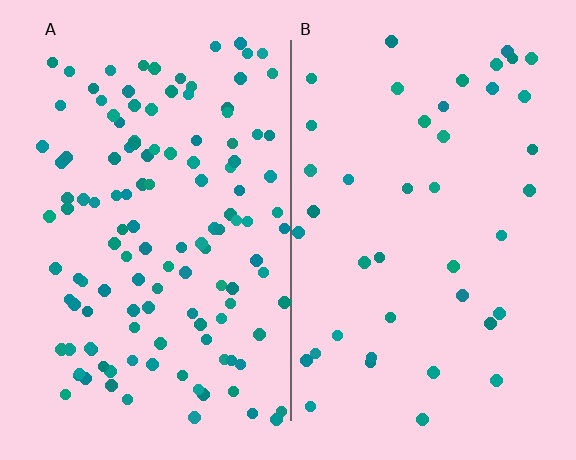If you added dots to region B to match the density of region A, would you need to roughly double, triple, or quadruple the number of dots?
Approximately triple.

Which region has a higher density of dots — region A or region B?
A (the left).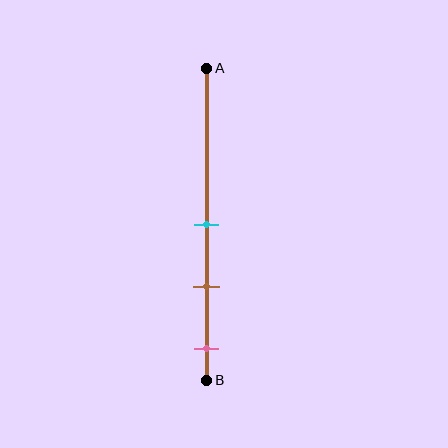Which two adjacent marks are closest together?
The cyan and brown marks are the closest adjacent pair.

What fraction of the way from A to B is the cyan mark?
The cyan mark is approximately 50% (0.5) of the way from A to B.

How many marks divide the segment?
There are 3 marks dividing the segment.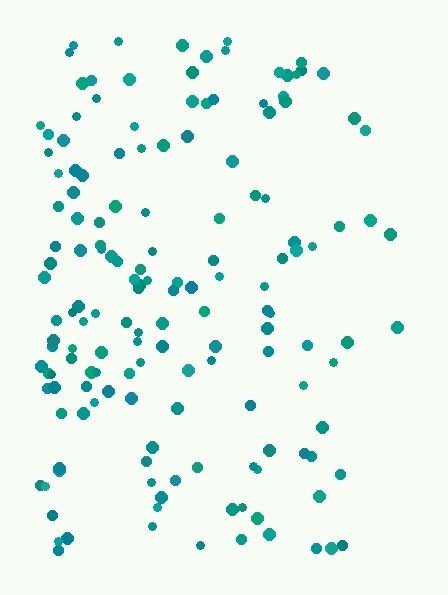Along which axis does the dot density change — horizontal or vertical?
Horizontal.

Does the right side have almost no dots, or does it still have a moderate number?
Still a moderate number, just noticeably fewer than the left.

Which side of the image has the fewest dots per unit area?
The right.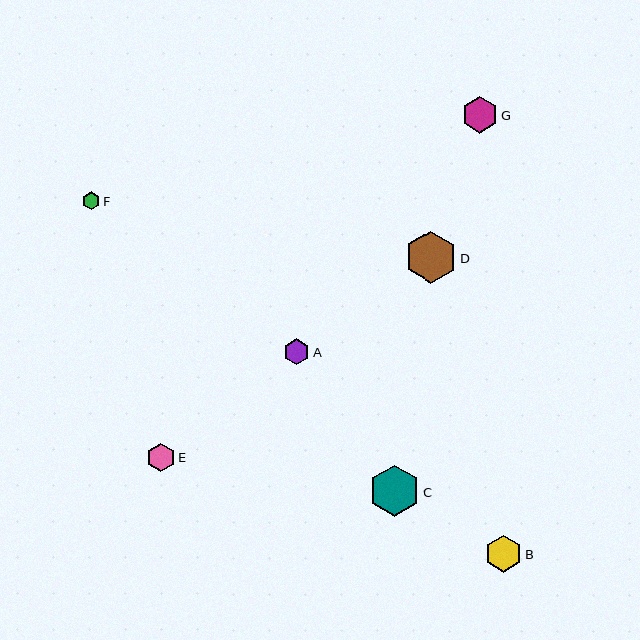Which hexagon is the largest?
Hexagon D is the largest with a size of approximately 52 pixels.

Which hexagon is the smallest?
Hexagon F is the smallest with a size of approximately 18 pixels.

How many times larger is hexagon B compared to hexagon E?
Hexagon B is approximately 1.3 times the size of hexagon E.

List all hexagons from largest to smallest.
From largest to smallest: D, C, B, G, E, A, F.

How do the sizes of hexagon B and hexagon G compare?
Hexagon B and hexagon G are approximately the same size.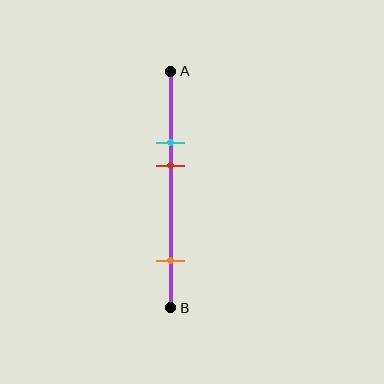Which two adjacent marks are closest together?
The cyan and red marks are the closest adjacent pair.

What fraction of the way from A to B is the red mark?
The red mark is approximately 40% (0.4) of the way from A to B.